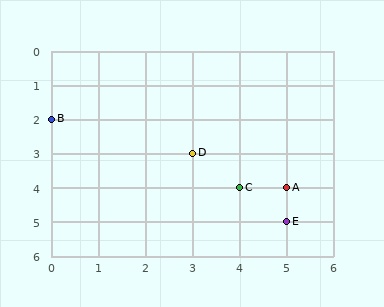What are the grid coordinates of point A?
Point A is at grid coordinates (5, 4).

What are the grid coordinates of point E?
Point E is at grid coordinates (5, 5).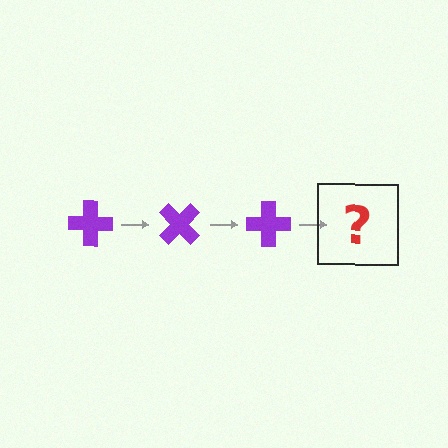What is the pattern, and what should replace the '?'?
The pattern is that the cross rotates 45 degrees each step. The '?' should be a purple cross rotated 135 degrees.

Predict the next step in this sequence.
The next step is a purple cross rotated 135 degrees.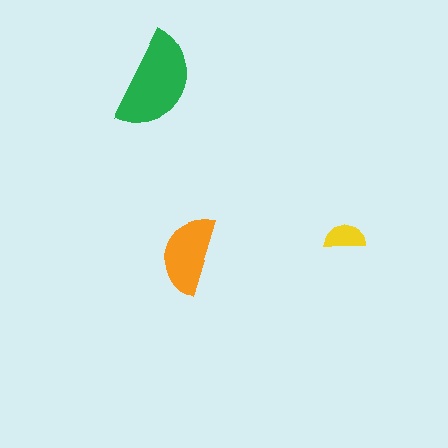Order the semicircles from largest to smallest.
the green one, the orange one, the yellow one.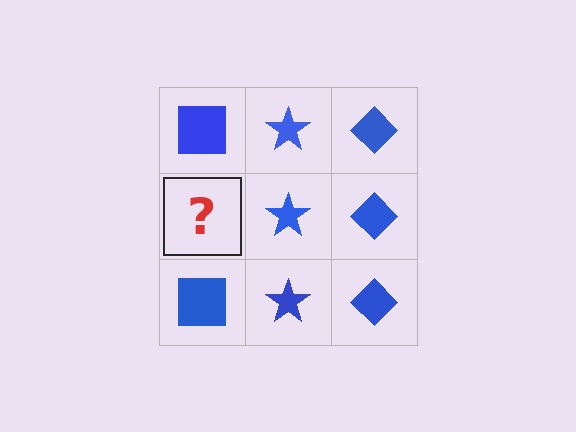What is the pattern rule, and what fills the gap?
The rule is that each column has a consistent shape. The gap should be filled with a blue square.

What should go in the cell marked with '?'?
The missing cell should contain a blue square.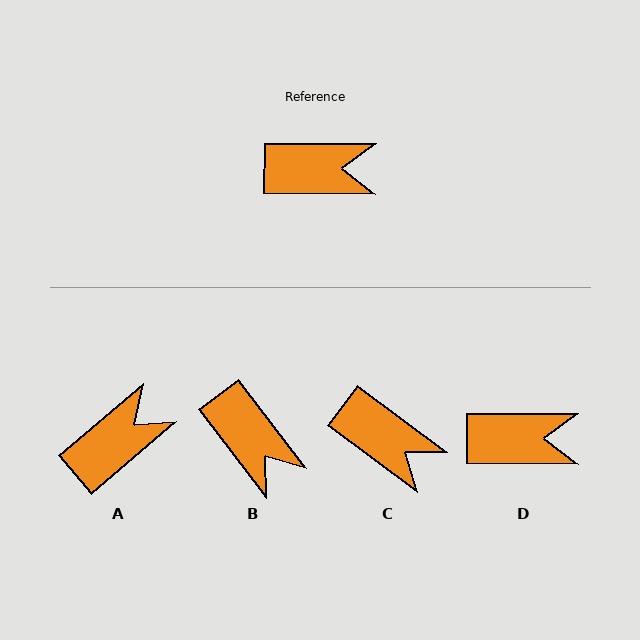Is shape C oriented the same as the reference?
No, it is off by about 36 degrees.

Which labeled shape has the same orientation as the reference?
D.